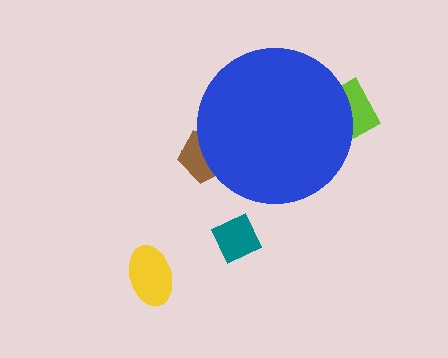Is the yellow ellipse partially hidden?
No, the yellow ellipse is fully visible.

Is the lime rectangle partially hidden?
Yes, the lime rectangle is partially hidden behind the blue circle.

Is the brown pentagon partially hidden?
Yes, the brown pentagon is partially hidden behind the blue circle.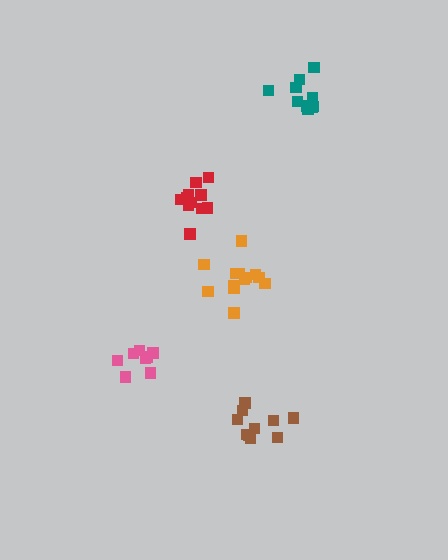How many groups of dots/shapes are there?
There are 5 groups.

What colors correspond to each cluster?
The clusters are colored: teal, orange, pink, brown, red.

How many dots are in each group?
Group 1: 10 dots, Group 2: 13 dots, Group 3: 8 dots, Group 4: 10 dots, Group 5: 11 dots (52 total).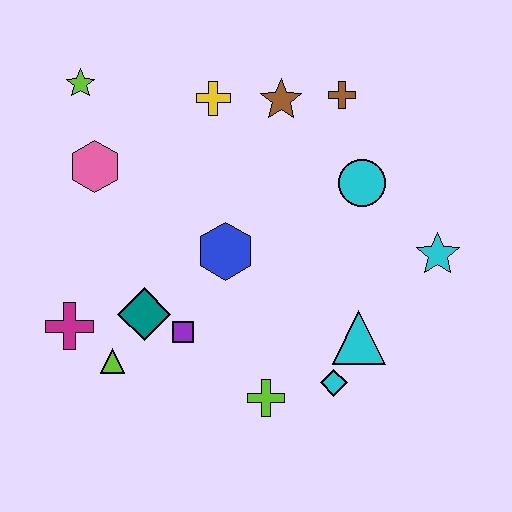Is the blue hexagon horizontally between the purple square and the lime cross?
Yes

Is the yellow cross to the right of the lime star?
Yes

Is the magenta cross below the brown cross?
Yes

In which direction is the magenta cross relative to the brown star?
The magenta cross is below the brown star.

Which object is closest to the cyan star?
The cyan circle is closest to the cyan star.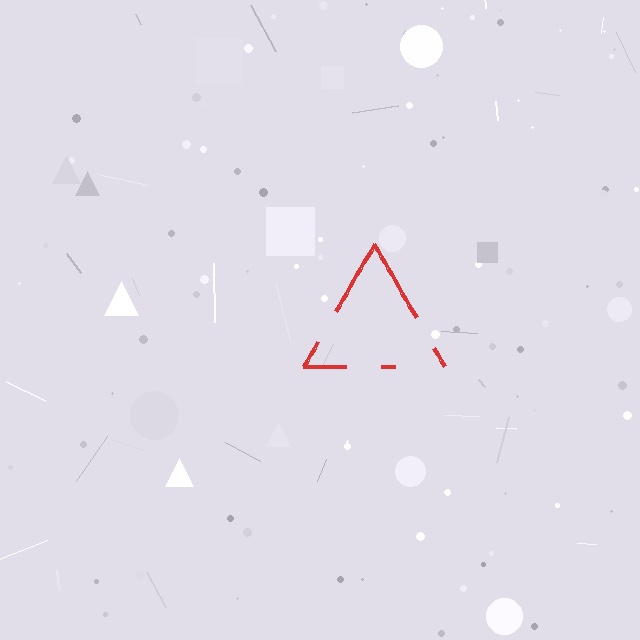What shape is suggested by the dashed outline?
The dashed outline suggests a triangle.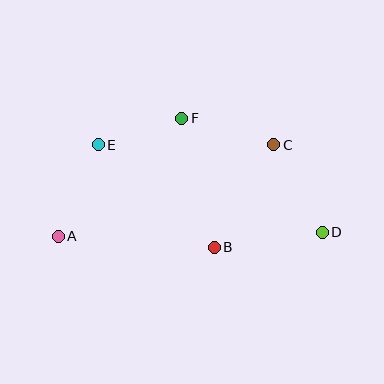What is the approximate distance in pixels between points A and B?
The distance between A and B is approximately 156 pixels.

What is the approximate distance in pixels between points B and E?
The distance between B and E is approximately 155 pixels.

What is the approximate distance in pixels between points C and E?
The distance between C and E is approximately 175 pixels.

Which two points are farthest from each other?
Points A and D are farthest from each other.